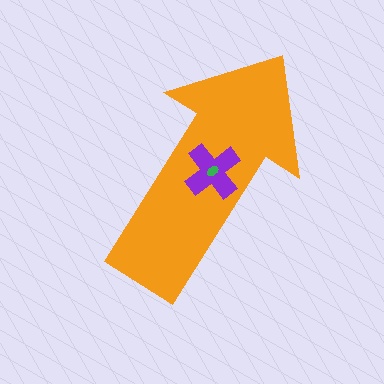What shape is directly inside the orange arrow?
The purple cross.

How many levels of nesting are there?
3.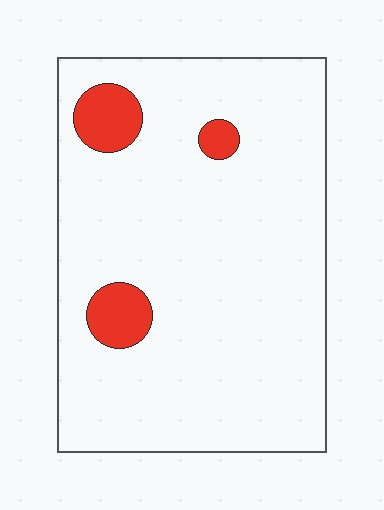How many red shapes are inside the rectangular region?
3.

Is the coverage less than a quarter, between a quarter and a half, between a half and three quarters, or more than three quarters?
Less than a quarter.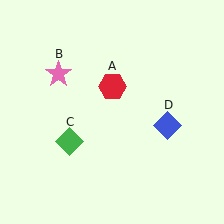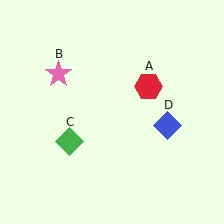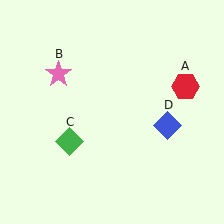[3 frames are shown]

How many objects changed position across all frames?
1 object changed position: red hexagon (object A).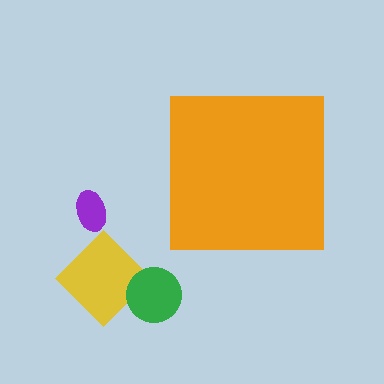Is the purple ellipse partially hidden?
No, the purple ellipse is fully visible.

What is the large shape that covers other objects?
An orange square.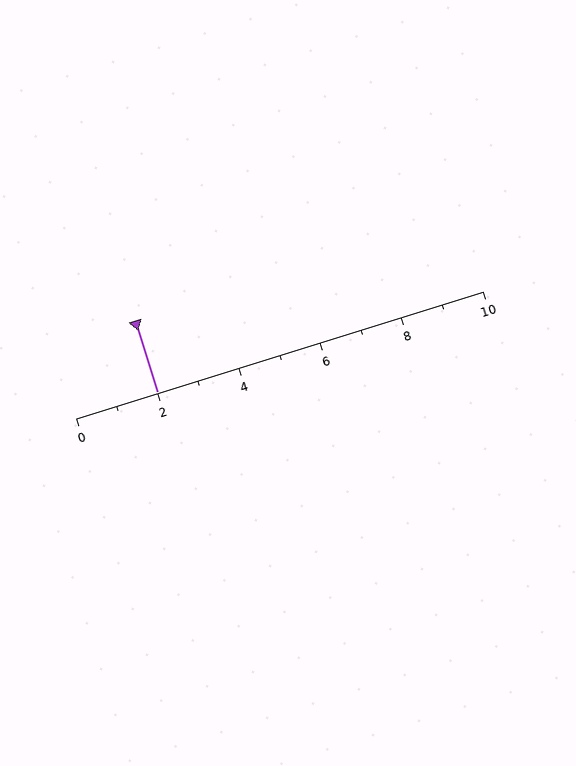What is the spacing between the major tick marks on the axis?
The major ticks are spaced 2 apart.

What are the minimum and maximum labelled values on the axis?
The axis runs from 0 to 10.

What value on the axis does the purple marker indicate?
The marker indicates approximately 2.